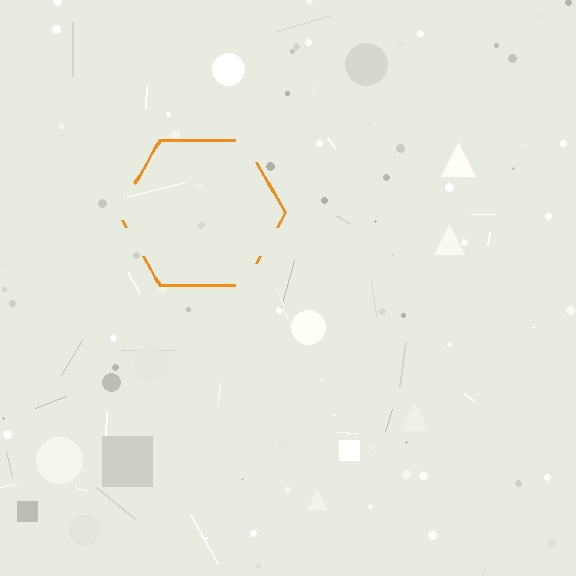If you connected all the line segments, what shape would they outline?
They would outline a hexagon.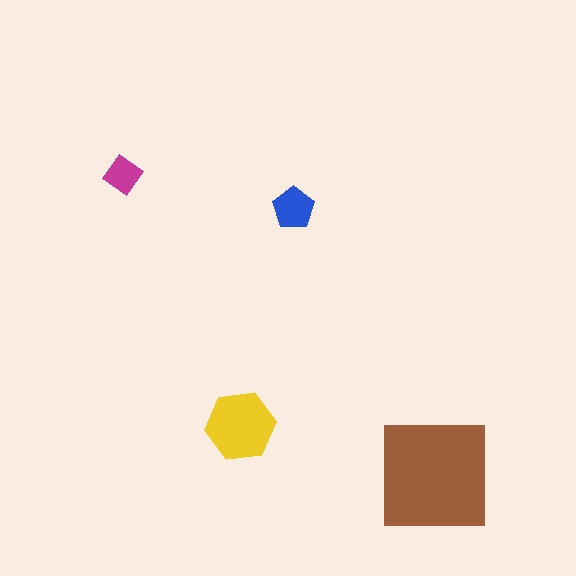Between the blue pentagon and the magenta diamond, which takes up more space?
The blue pentagon.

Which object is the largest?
The brown square.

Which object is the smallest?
The magenta diamond.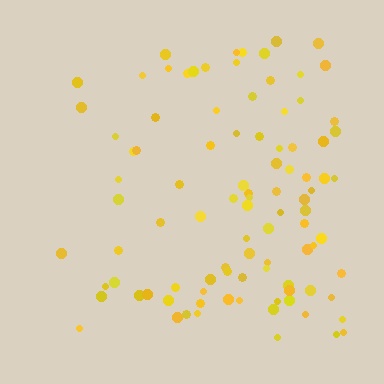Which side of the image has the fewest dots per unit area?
The left.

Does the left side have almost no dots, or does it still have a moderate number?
Still a moderate number, just noticeably fewer than the right.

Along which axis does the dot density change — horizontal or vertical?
Horizontal.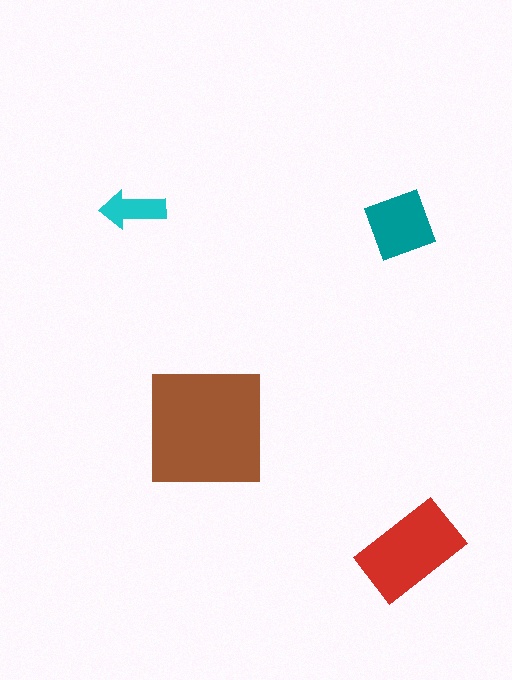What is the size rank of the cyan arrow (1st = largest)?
4th.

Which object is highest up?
The cyan arrow is topmost.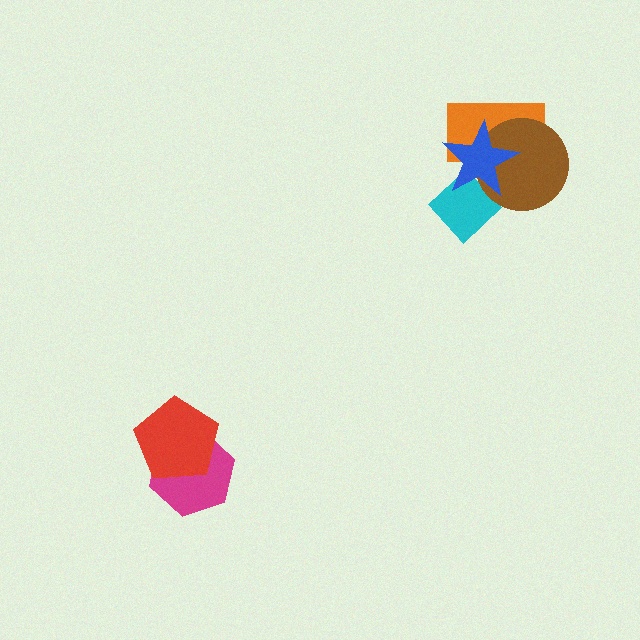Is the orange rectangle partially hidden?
Yes, it is partially covered by another shape.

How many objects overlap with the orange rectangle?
2 objects overlap with the orange rectangle.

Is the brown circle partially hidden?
Yes, it is partially covered by another shape.